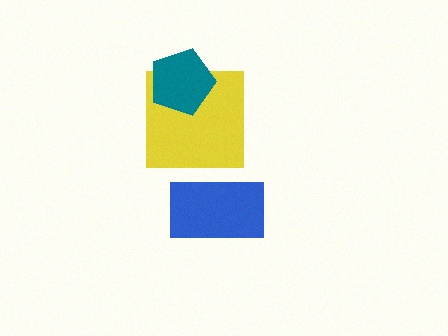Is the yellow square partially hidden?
Yes, it is partially covered by another shape.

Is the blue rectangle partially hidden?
No, no other shape covers it.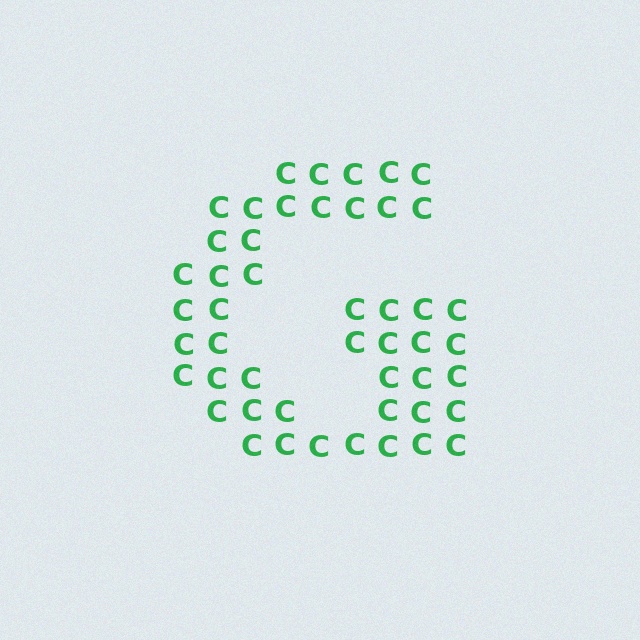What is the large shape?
The large shape is the letter G.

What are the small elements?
The small elements are letter C's.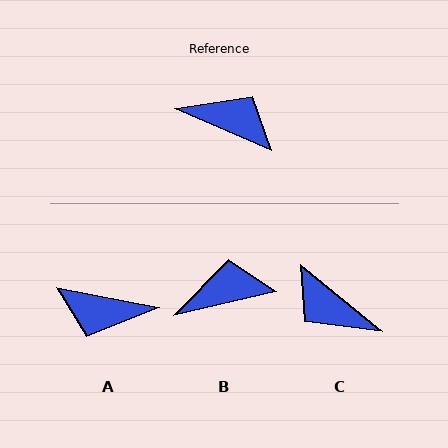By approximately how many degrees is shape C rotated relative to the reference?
Approximately 164 degrees counter-clockwise.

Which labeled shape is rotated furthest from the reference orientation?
A, about 168 degrees away.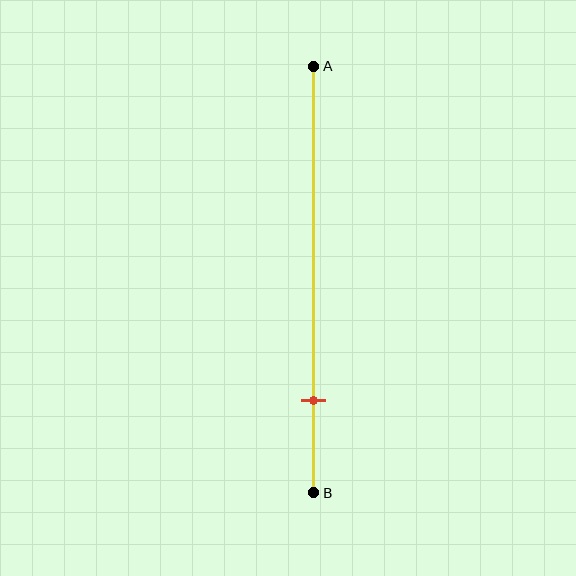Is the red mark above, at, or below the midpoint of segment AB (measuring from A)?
The red mark is below the midpoint of segment AB.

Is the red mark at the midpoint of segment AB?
No, the mark is at about 80% from A, not at the 50% midpoint.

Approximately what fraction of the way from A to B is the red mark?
The red mark is approximately 80% of the way from A to B.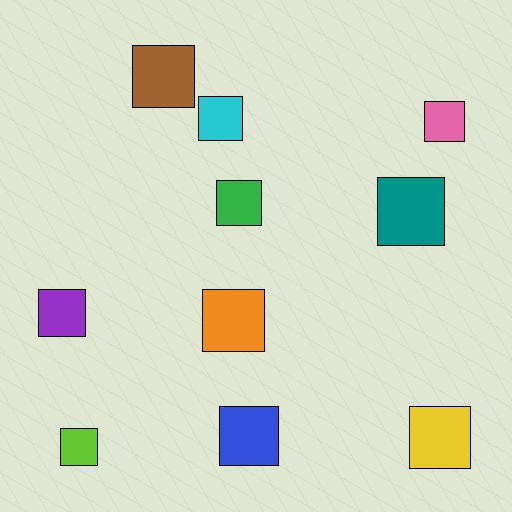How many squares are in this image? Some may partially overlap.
There are 10 squares.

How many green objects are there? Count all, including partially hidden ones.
There is 1 green object.